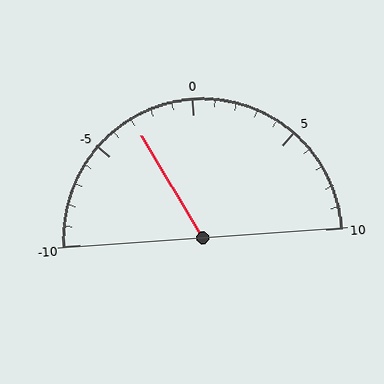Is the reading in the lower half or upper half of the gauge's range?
The reading is in the lower half of the range (-10 to 10).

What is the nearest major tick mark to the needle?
The nearest major tick mark is -5.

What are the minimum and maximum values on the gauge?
The gauge ranges from -10 to 10.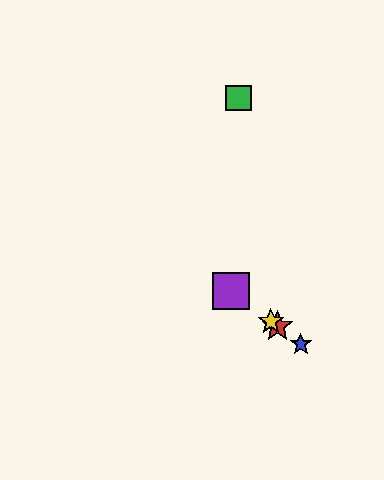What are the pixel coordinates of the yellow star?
The yellow star is at (271, 322).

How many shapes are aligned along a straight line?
4 shapes (the red star, the blue star, the yellow star, the purple square) are aligned along a straight line.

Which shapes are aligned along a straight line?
The red star, the blue star, the yellow star, the purple square are aligned along a straight line.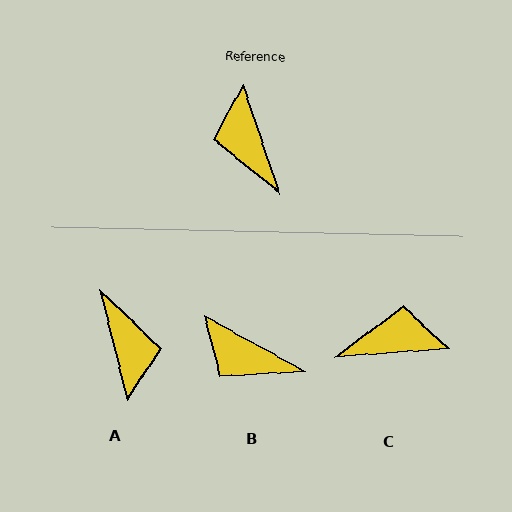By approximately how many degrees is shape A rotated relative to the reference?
Approximately 176 degrees counter-clockwise.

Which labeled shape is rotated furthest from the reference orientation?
A, about 176 degrees away.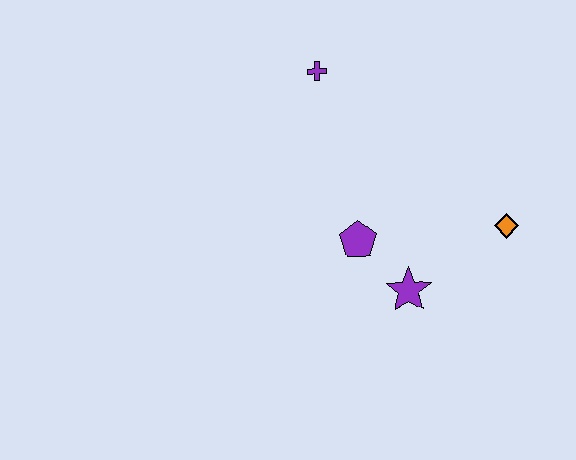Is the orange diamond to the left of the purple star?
No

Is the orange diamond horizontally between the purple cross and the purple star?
No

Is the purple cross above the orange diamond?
Yes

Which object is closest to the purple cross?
The purple pentagon is closest to the purple cross.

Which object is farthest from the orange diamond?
The purple cross is farthest from the orange diamond.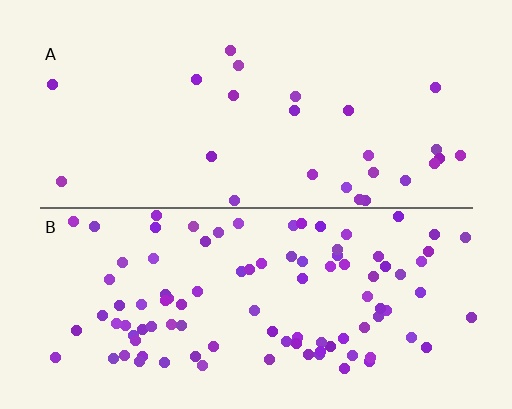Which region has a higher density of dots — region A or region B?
B (the bottom).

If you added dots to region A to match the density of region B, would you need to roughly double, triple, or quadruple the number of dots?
Approximately quadruple.